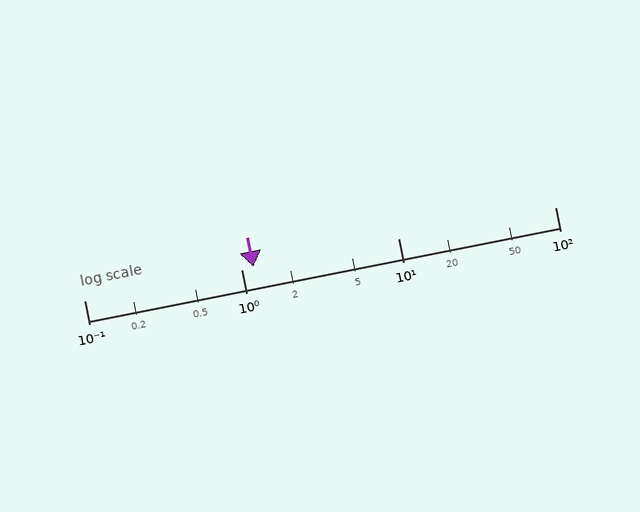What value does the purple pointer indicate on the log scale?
The pointer indicates approximately 1.2.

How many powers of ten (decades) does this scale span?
The scale spans 3 decades, from 0.1 to 100.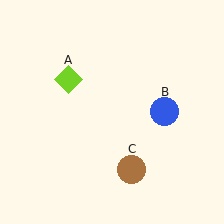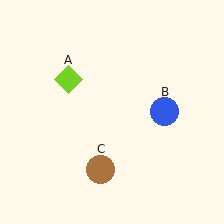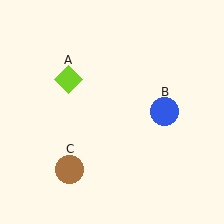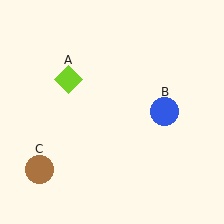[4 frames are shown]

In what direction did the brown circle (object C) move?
The brown circle (object C) moved left.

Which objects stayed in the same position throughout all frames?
Lime diamond (object A) and blue circle (object B) remained stationary.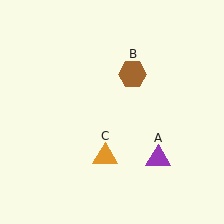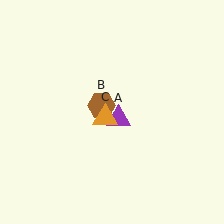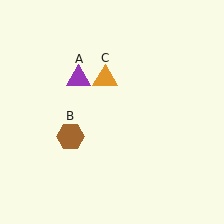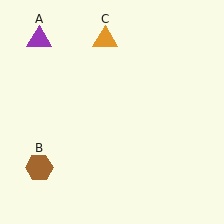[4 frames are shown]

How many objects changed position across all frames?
3 objects changed position: purple triangle (object A), brown hexagon (object B), orange triangle (object C).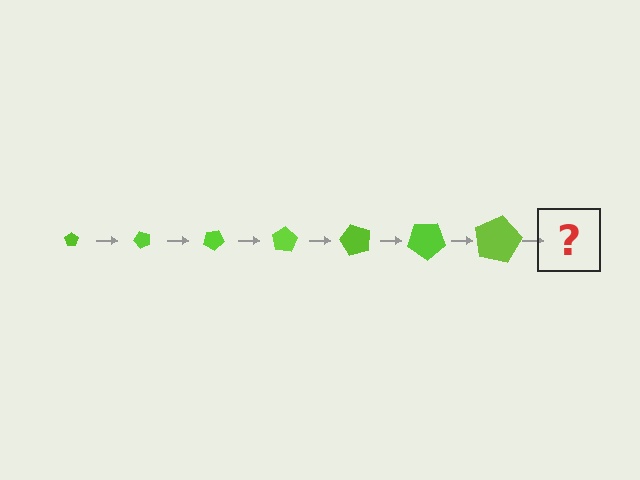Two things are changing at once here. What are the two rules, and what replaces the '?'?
The two rules are that the pentagon grows larger each step and it rotates 50 degrees each step. The '?' should be a pentagon, larger than the previous one and rotated 350 degrees from the start.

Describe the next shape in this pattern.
It should be a pentagon, larger than the previous one and rotated 350 degrees from the start.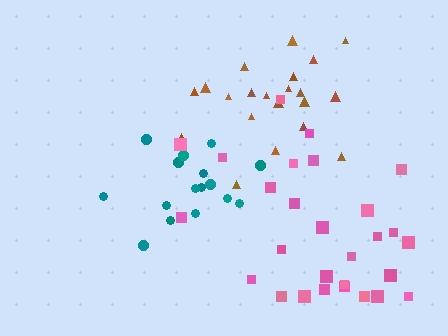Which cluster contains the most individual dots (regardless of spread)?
Pink (28).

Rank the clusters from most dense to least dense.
teal, brown, pink.